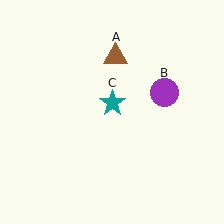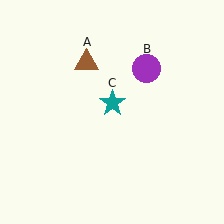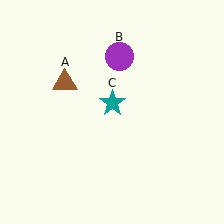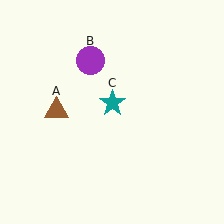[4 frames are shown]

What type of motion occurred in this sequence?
The brown triangle (object A), purple circle (object B) rotated counterclockwise around the center of the scene.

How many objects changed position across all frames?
2 objects changed position: brown triangle (object A), purple circle (object B).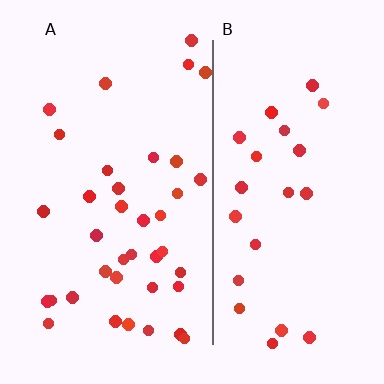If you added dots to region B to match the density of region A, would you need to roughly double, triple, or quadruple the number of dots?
Approximately double.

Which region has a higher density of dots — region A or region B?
A (the left).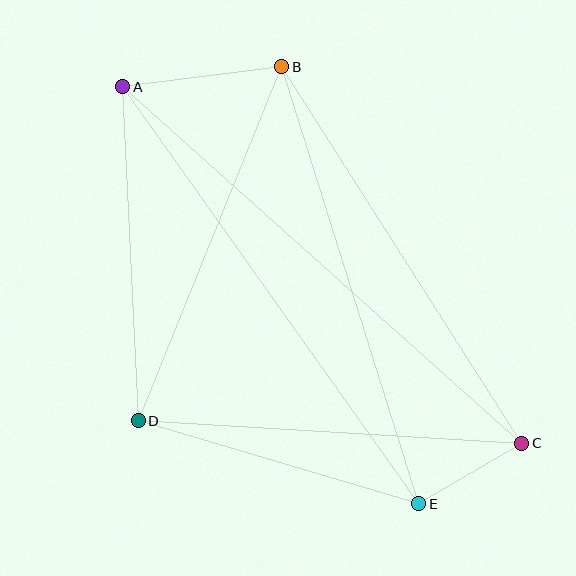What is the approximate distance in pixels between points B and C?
The distance between B and C is approximately 447 pixels.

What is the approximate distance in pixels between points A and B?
The distance between A and B is approximately 160 pixels.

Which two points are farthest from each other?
Points A and C are farthest from each other.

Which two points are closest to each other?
Points C and E are closest to each other.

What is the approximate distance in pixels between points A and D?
The distance between A and D is approximately 334 pixels.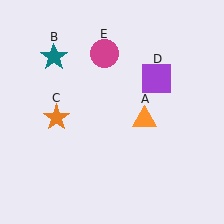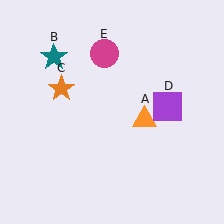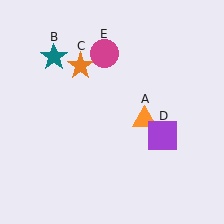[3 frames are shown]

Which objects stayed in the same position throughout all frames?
Orange triangle (object A) and teal star (object B) and magenta circle (object E) remained stationary.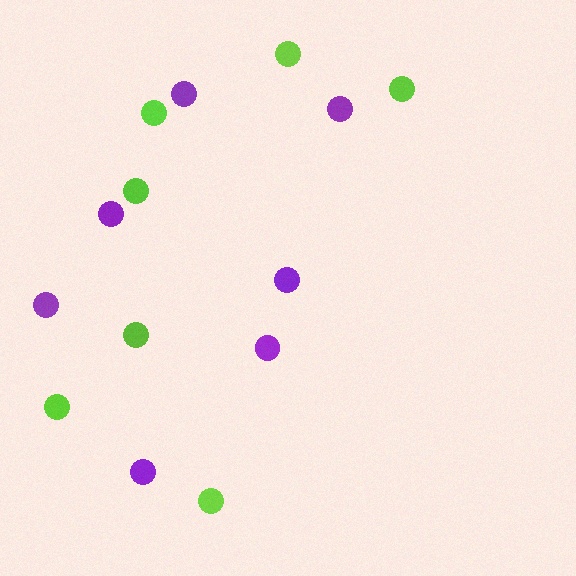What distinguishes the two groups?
There are 2 groups: one group of lime circles (7) and one group of purple circles (7).